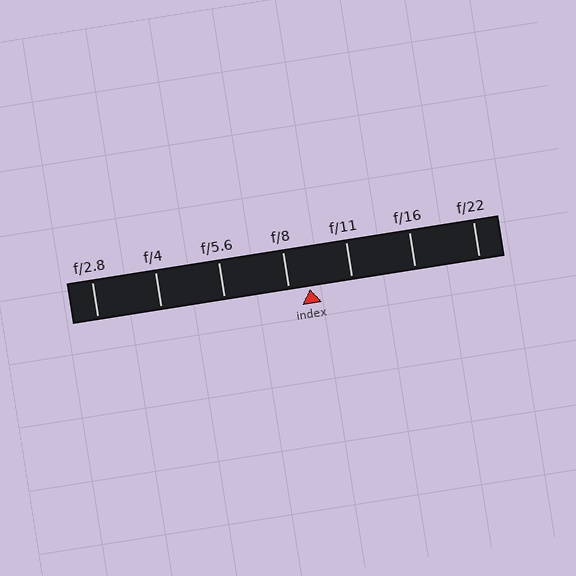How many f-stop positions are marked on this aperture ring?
There are 7 f-stop positions marked.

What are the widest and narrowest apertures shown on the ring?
The widest aperture shown is f/2.8 and the narrowest is f/22.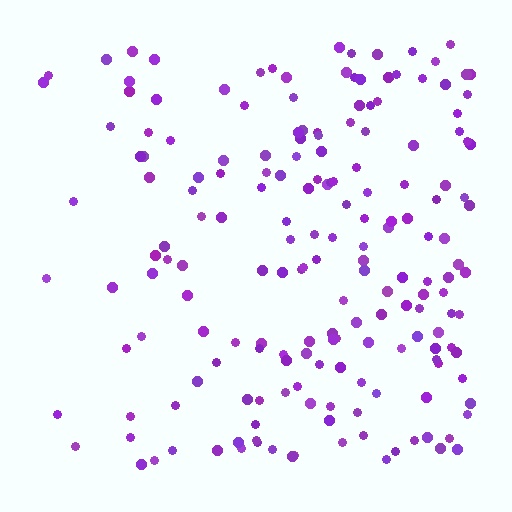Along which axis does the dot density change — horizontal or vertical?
Horizontal.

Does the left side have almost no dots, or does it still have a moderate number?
Still a moderate number, just noticeably fewer than the right.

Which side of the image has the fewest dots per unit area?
The left.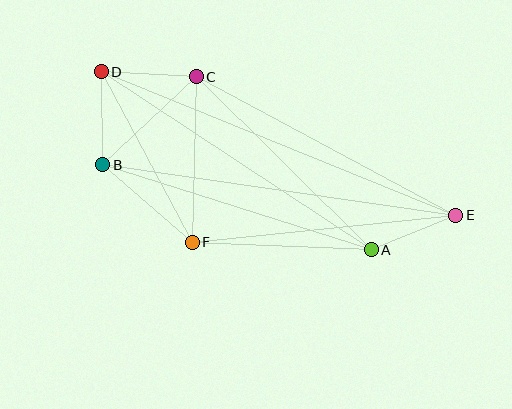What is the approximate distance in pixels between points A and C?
The distance between A and C is approximately 246 pixels.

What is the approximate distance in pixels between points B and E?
The distance between B and E is approximately 356 pixels.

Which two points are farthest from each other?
Points D and E are farthest from each other.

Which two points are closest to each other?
Points A and E are closest to each other.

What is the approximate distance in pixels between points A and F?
The distance between A and F is approximately 179 pixels.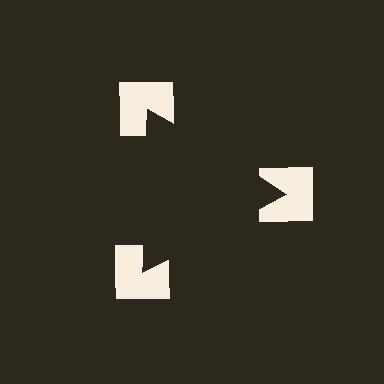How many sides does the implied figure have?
3 sides.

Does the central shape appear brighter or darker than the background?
It typically appears slightly darker than the background, even though no actual brightness change is drawn.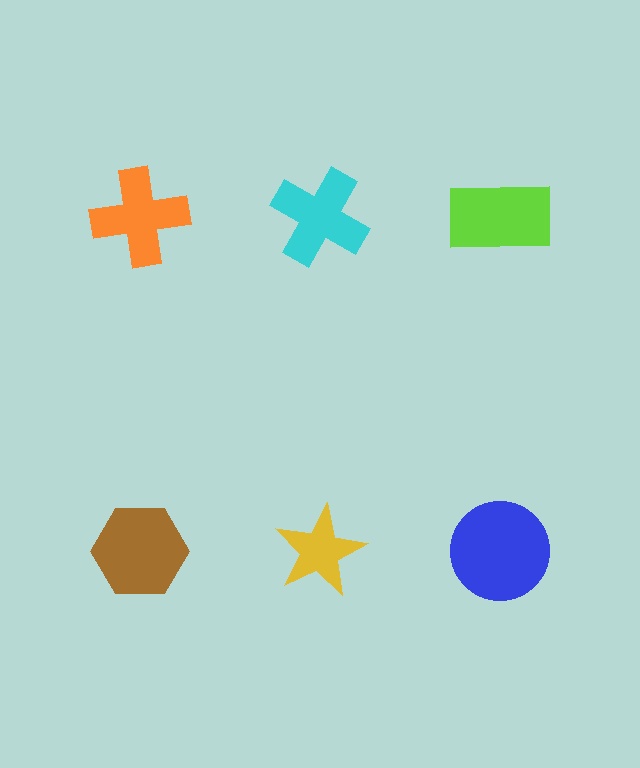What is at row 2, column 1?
A brown hexagon.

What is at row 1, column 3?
A lime rectangle.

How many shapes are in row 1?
3 shapes.